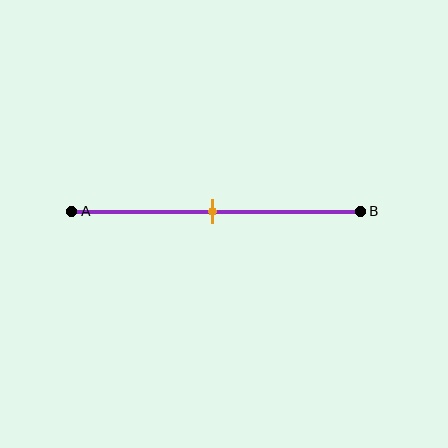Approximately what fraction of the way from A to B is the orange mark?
The orange mark is approximately 50% of the way from A to B.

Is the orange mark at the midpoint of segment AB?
Yes, the mark is approximately at the midpoint.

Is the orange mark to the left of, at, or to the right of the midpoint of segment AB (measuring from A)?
The orange mark is approximately at the midpoint of segment AB.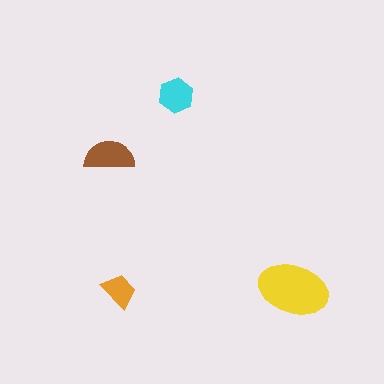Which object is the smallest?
The orange trapezoid.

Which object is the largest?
The yellow ellipse.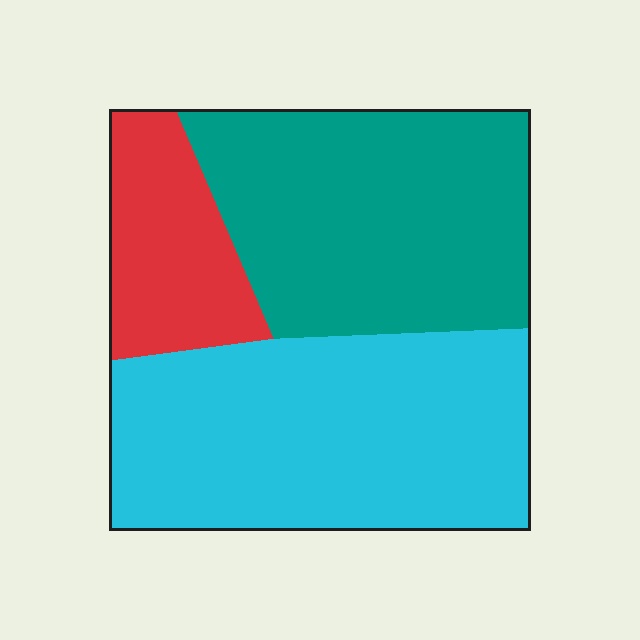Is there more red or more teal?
Teal.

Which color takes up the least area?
Red, at roughly 15%.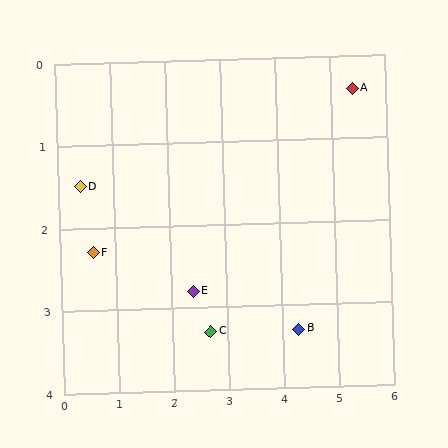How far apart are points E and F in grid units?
Points E and F are about 1.9 grid units apart.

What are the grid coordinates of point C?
Point C is at approximately (2.7, 3.3).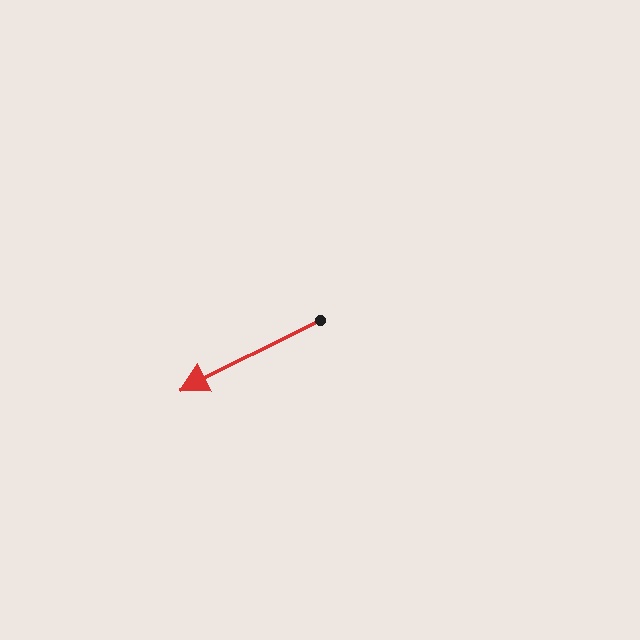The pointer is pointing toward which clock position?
Roughly 8 o'clock.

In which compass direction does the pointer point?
Southwest.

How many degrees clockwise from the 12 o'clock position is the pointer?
Approximately 244 degrees.